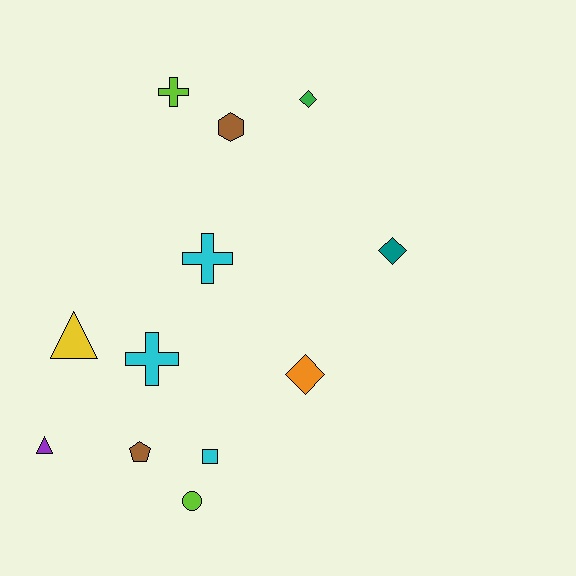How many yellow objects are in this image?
There is 1 yellow object.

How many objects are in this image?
There are 12 objects.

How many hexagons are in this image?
There is 1 hexagon.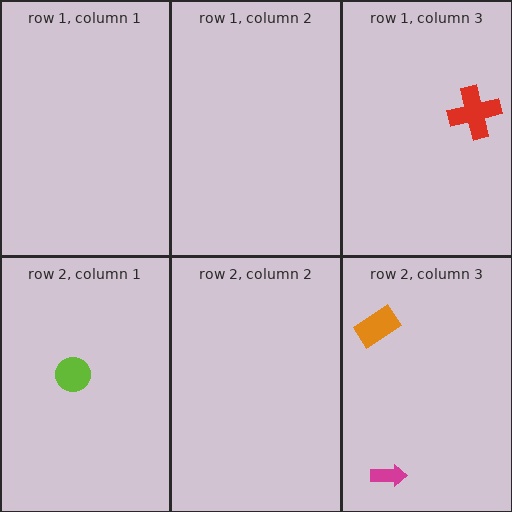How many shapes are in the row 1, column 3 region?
1.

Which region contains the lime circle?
The row 2, column 1 region.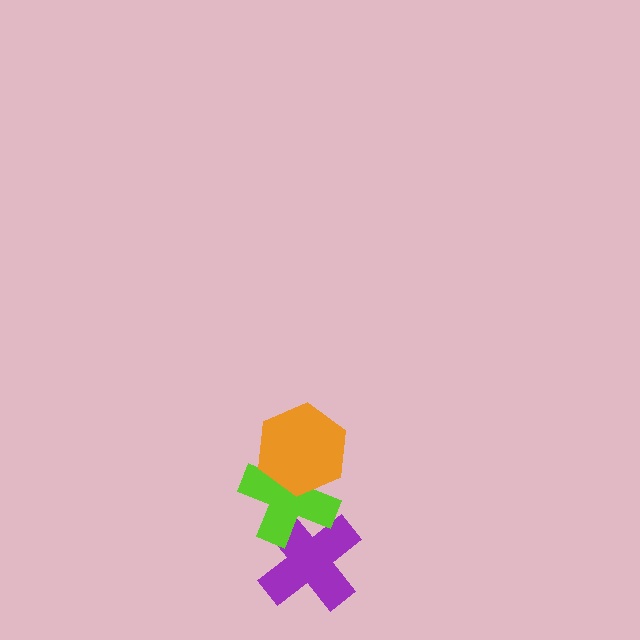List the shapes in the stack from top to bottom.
From top to bottom: the orange hexagon, the lime cross, the purple cross.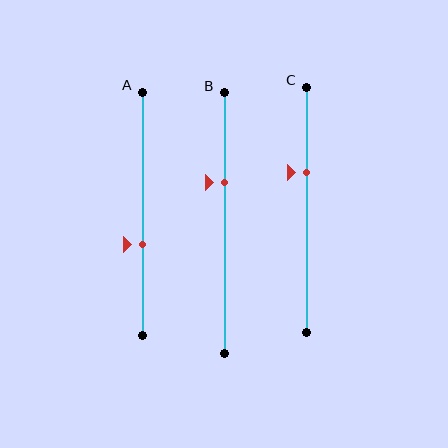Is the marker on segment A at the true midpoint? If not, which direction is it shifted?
No, the marker on segment A is shifted downward by about 13% of the segment length.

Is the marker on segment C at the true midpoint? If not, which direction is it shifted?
No, the marker on segment C is shifted upward by about 15% of the segment length.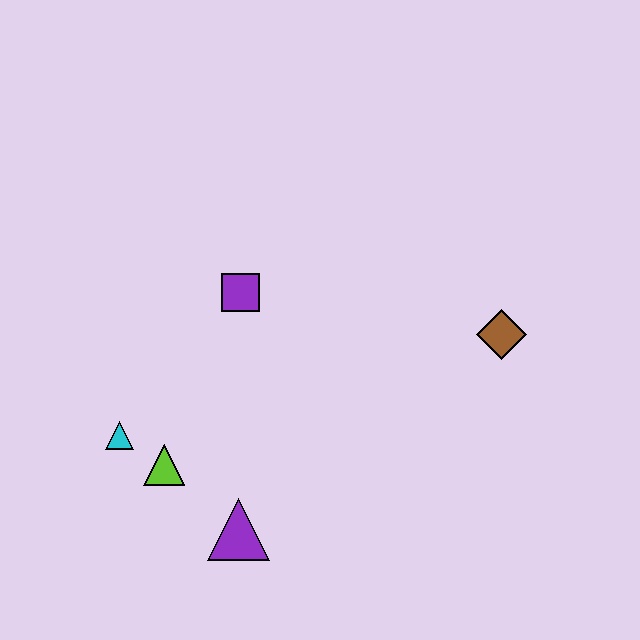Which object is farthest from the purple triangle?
The brown diamond is farthest from the purple triangle.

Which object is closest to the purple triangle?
The lime triangle is closest to the purple triangle.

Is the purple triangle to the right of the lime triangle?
Yes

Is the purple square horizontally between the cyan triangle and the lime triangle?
No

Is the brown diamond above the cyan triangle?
Yes